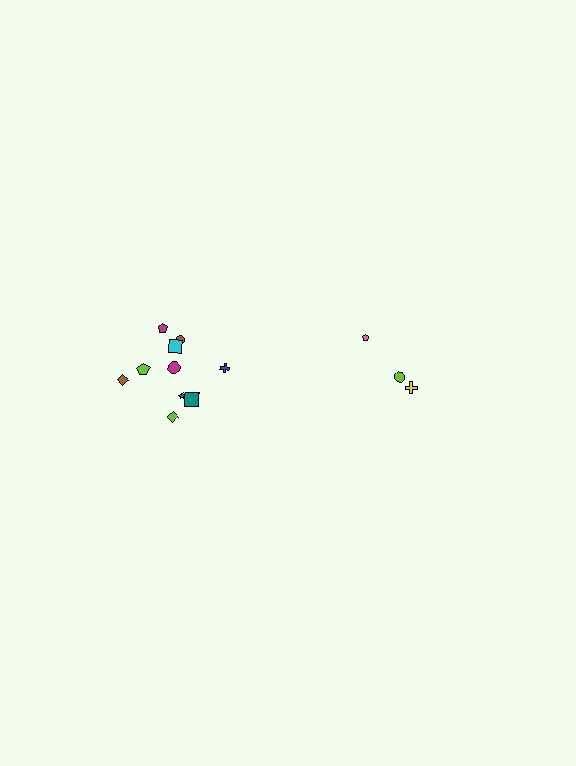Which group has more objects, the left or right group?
The left group.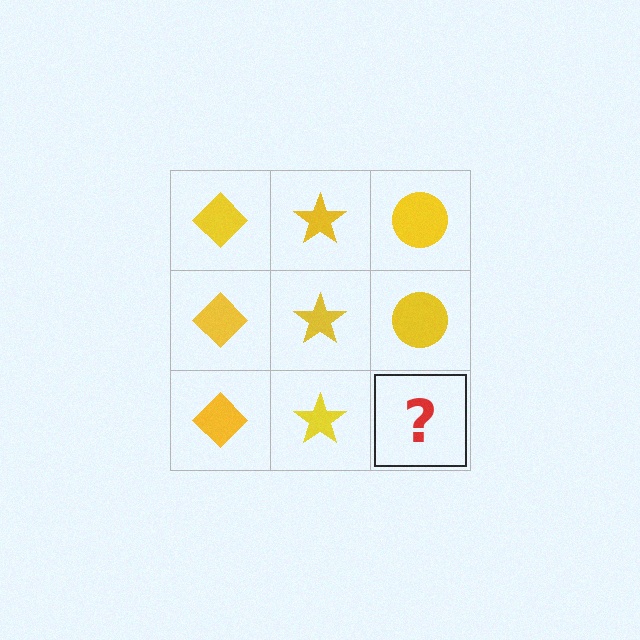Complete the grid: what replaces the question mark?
The question mark should be replaced with a yellow circle.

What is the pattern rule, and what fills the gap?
The rule is that each column has a consistent shape. The gap should be filled with a yellow circle.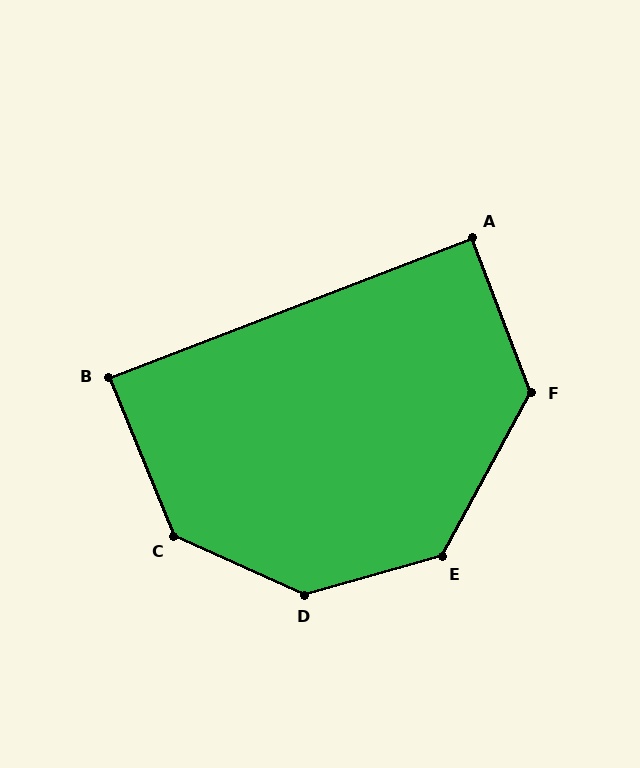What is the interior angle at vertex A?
Approximately 90 degrees (approximately right).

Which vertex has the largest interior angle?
D, at approximately 140 degrees.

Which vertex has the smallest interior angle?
B, at approximately 89 degrees.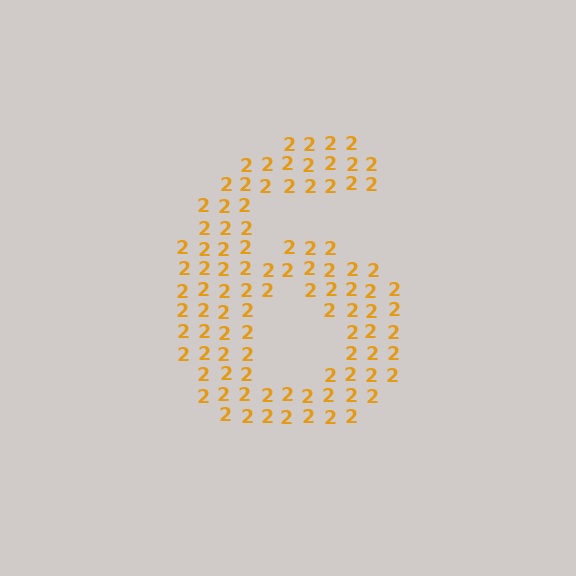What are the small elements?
The small elements are digit 2's.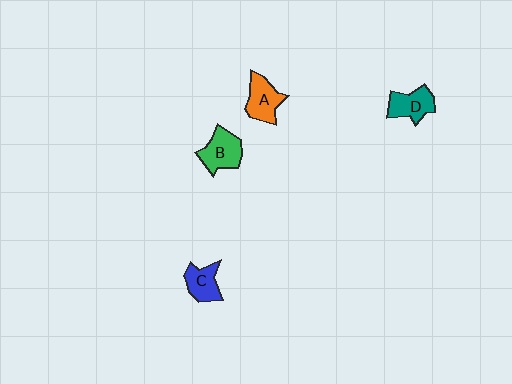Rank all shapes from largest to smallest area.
From largest to smallest: B (green), A (orange), D (teal), C (blue).